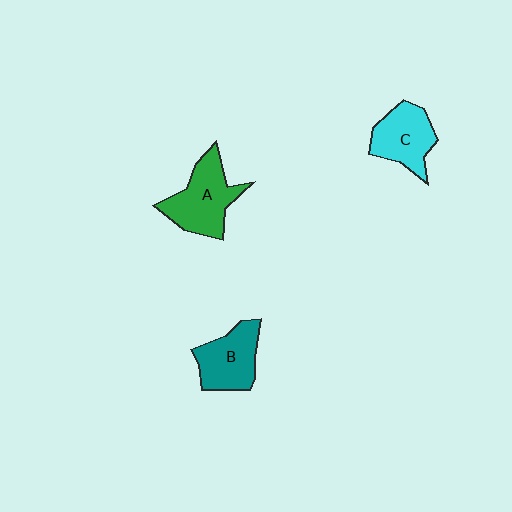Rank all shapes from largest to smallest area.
From largest to smallest: A (green), B (teal), C (cyan).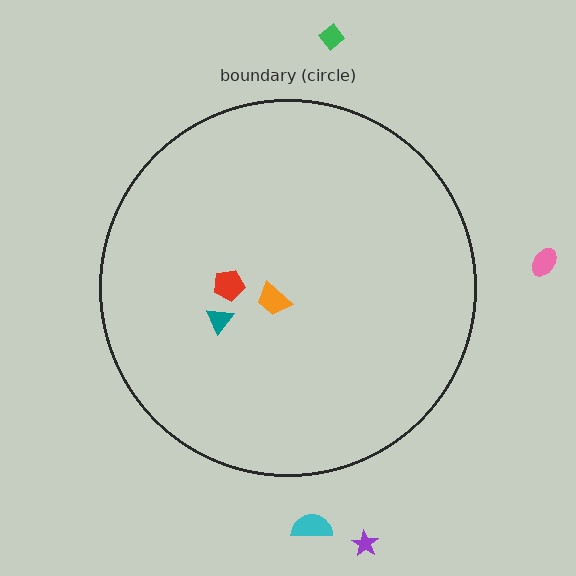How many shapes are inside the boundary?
3 inside, 4 outside.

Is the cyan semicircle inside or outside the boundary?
Outside.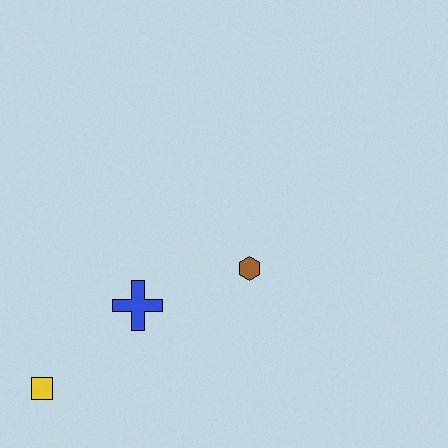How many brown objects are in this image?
There is 1 brown object.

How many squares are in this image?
There is 1 square.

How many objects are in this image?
There are 3 objects.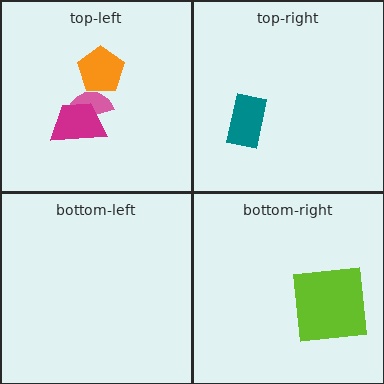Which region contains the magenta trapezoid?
The top-left region.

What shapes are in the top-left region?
The pink semicircle, the orange pentagon, the magenta trapezoid.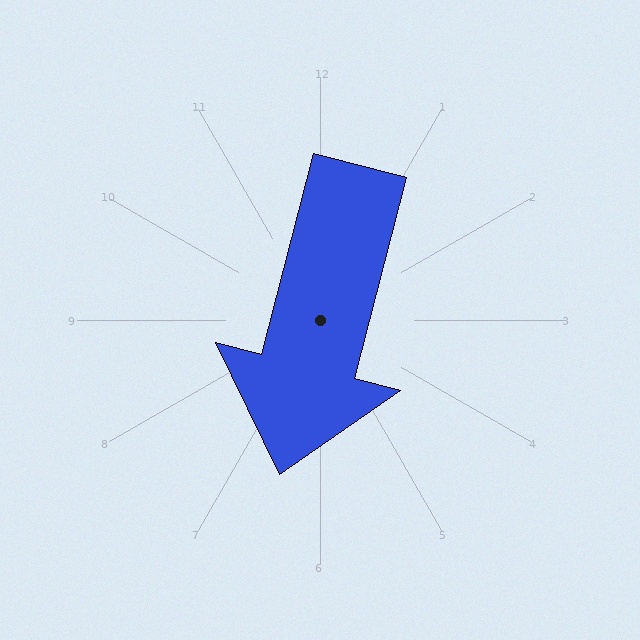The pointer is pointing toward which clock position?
Roughly 6 o'clock.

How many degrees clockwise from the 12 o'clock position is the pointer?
Approximately 195 degrees.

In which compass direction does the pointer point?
South.